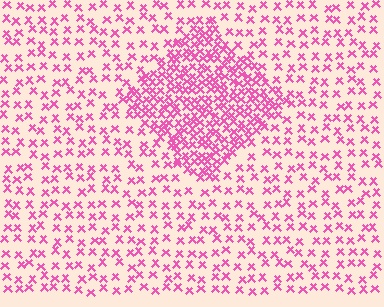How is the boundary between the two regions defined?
The boundary is defined by a change in element density (approximately 2.4x ratio). All elements are the same color, size, and shape.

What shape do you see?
I see a diamond.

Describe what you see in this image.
The image contains small pink elements arranged at two different densities. A diamond-shaped region is visible where the elements are more densely packed than the surrounding area.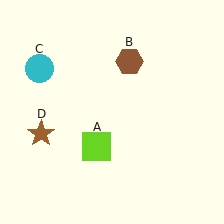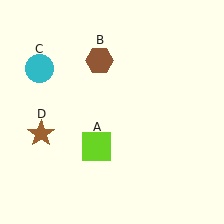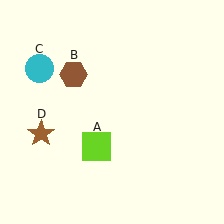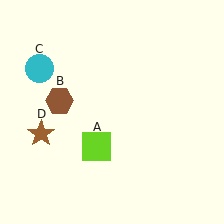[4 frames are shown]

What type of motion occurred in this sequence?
The brown hexagon (object B) rotated counterclockwise around the center of the scene.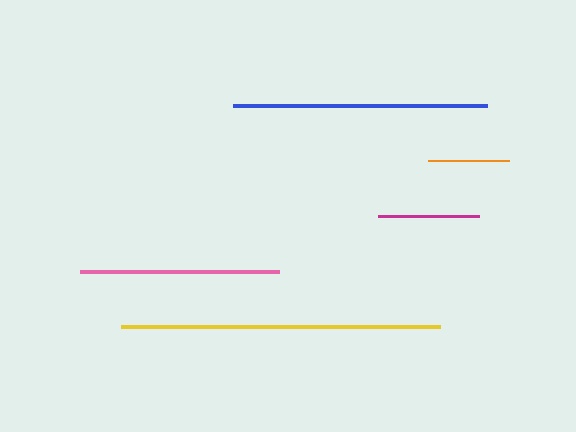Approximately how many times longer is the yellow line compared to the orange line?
The yellow line is approximately 3.9 times the length of the orange line.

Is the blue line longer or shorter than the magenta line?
The blue line is longer than the magenta line.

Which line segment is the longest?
The yellow line is the longest at approximately 319 pixels.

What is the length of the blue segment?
The blue segment is approximately 254 pixels long.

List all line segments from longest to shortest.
From longest to shortest: yellow, blue, pink, magenta, orange.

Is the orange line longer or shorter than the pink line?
The pink line is longer than the orange line.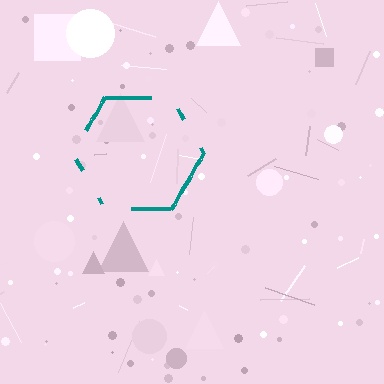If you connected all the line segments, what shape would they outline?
They would outline a hexagon.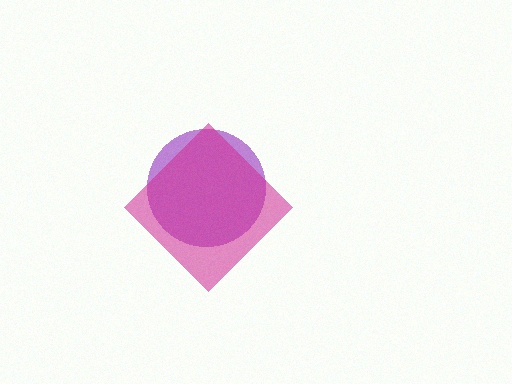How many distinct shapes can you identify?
There are 2 distinct shapes: a purple circle, a magenta diamond.